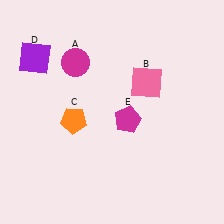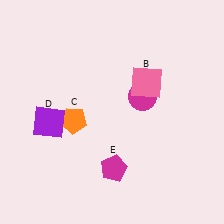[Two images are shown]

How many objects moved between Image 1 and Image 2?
3 objects moved between the two images.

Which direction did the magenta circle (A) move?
The magenta circle (A) moved right.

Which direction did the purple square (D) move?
The purple square (D) moved down.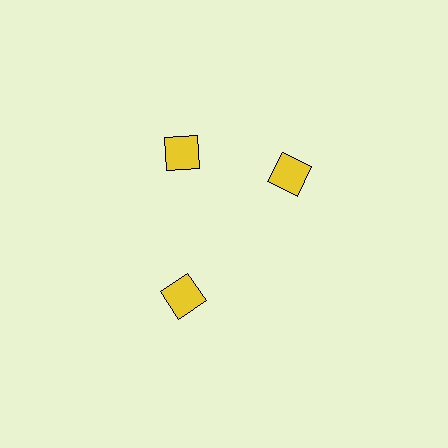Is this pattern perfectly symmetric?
No. The 3 yellow squares are arranged in a ring, but one element near the 3 o'clock position is rotated out of alignment along the ring, breaking the 3-fold rotational symmetry.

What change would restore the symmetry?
The symmetry would be restored by rotating it back into even spacing with its neighbors so that all 3 squares sit at equal angles and equal distance from the center.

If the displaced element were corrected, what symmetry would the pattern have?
It would have 3-fold rotational symmetry — the pattern would map onto itself every 120 degrees.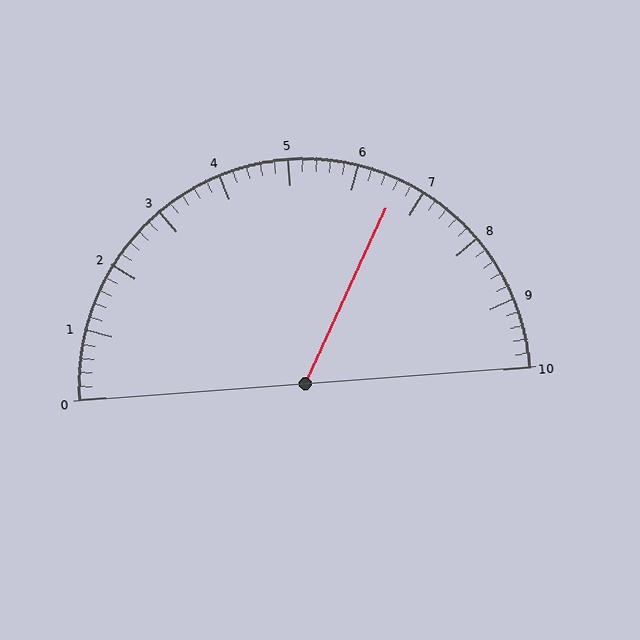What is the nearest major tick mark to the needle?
The nearest major tick mark is 7.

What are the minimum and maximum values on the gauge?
The gauge ranges from 0 to 10.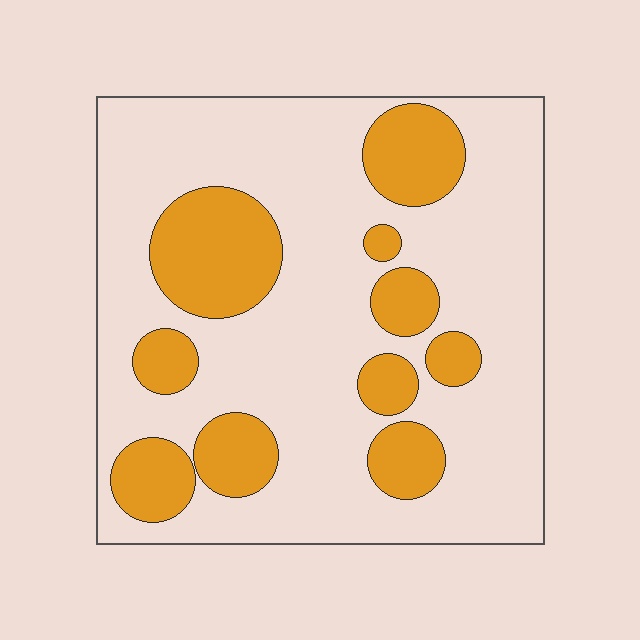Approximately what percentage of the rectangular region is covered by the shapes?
Approximately 25%.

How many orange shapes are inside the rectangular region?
10.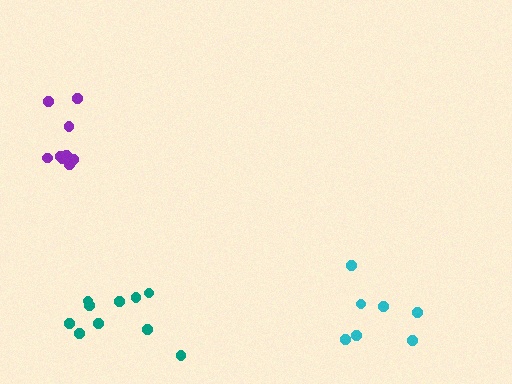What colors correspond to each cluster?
The clusters are colored: teal, purple, cyan.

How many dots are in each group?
Group 1: 10 dots, Group 2: 9 dots, Group 3: 7 dots (26 total).